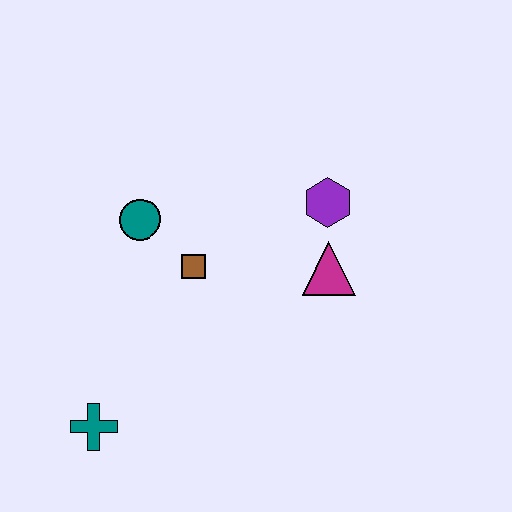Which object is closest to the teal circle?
The brown square is closest to the teal circle.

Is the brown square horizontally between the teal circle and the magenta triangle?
Yes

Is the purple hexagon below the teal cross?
No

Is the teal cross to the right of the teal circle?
No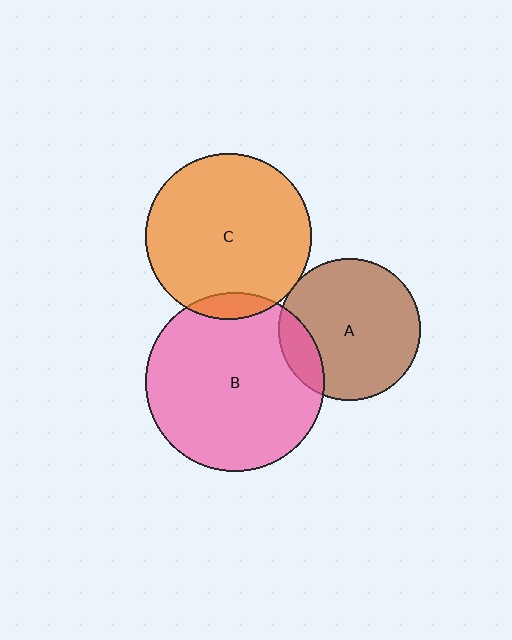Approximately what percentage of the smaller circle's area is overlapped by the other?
Approximately 5%.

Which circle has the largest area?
Circle B (pink).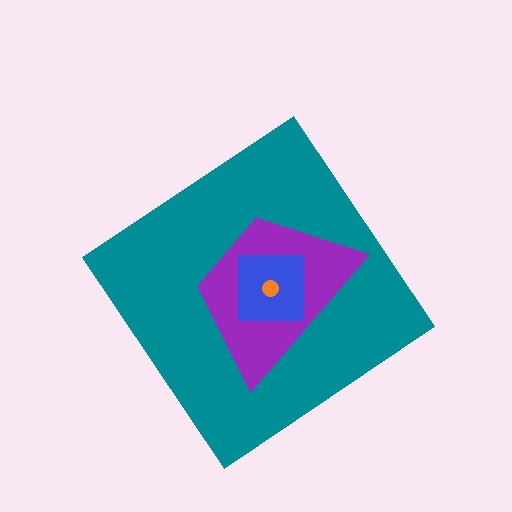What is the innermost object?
The orange circle.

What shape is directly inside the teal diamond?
The purple trapezoid.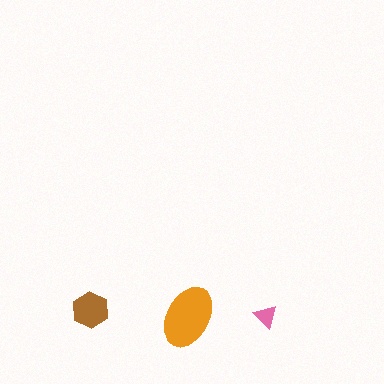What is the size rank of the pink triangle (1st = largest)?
3rd.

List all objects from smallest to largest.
The pink triangle, the brown hexagon, the orange ellipse.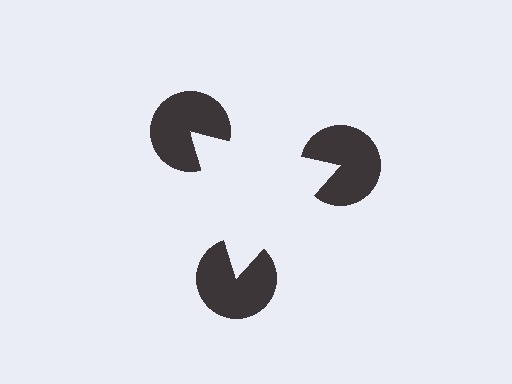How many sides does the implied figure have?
3 sides.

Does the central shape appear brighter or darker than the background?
It typically appears slightly brighter than the background, even though no actual brightness change is drawn.